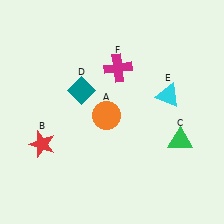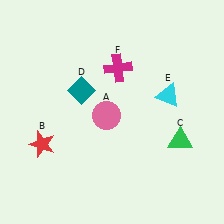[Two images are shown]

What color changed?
The circle (A) changed from orange in Image 1 to pink in Image 2.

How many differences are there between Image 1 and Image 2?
There is 1 difference between the two images.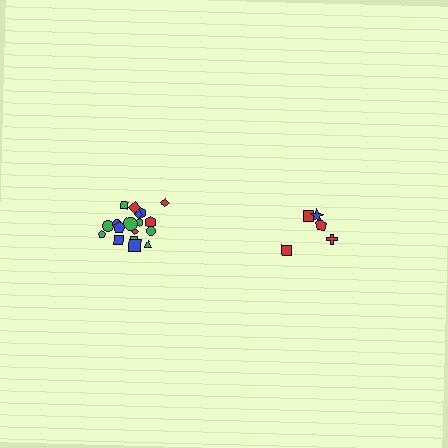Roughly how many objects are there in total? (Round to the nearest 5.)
Roughly 25 objects in total.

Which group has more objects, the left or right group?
The left group.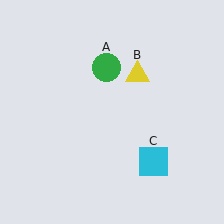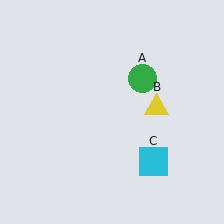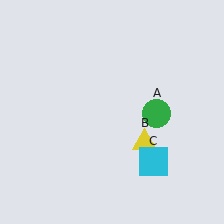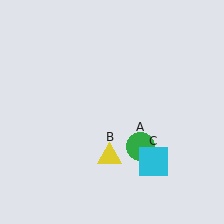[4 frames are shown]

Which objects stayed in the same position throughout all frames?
Cyan square (object C) remained stationary.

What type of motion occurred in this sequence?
The green circle (object A), yellow triangle (object B) rotated clockwise around the center of the scene.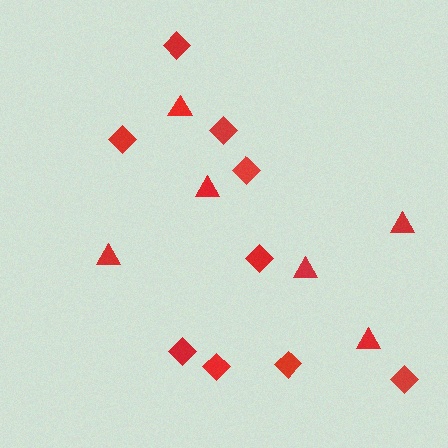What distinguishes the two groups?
There are 2 groups: one group of triangles (6) and one group of diamonds (9).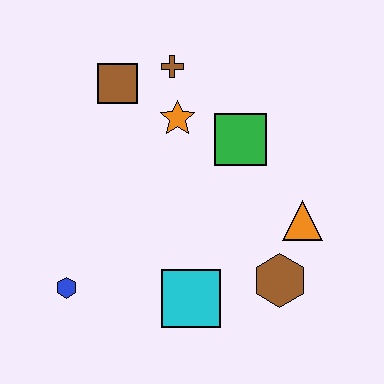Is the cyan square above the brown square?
No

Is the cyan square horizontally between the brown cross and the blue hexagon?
No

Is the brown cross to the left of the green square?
Yes